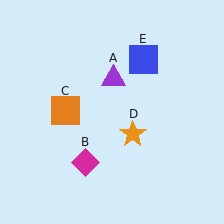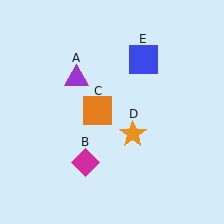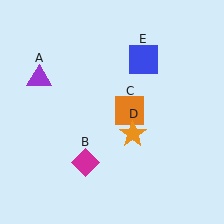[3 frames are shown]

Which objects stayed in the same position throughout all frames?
Magenta diamond (object B) and orange star (object D) and blue square (object E) remained stationary.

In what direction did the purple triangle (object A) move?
The purple triangle (object A) moved left.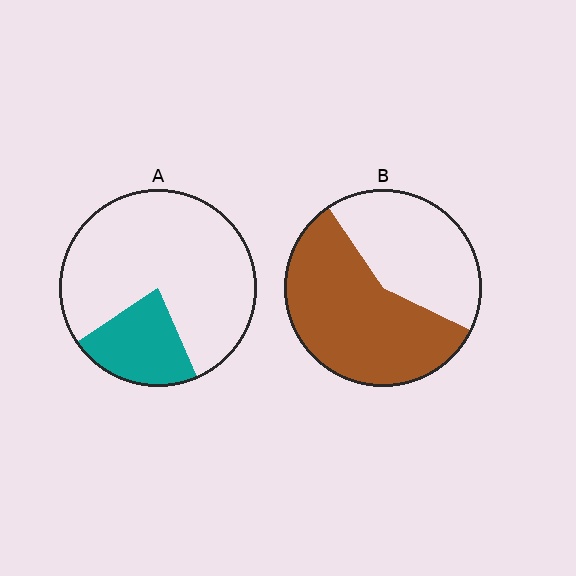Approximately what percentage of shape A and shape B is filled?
A is approximately 20% and B is approximately 60%.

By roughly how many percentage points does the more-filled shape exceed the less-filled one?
By roughly 35 percentage points (B over A).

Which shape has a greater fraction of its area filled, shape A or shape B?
Shape B.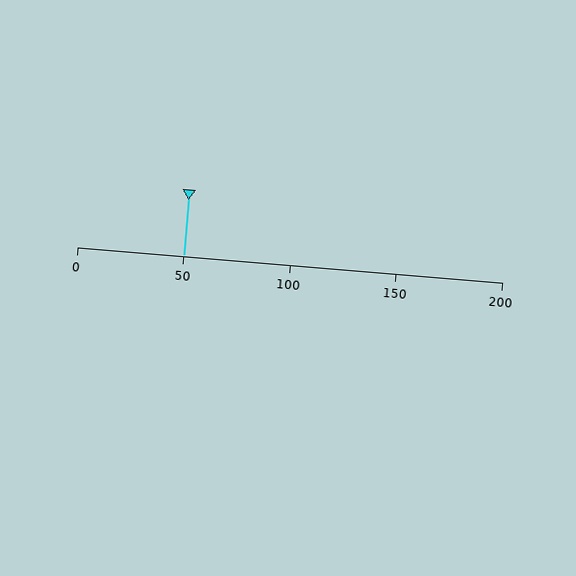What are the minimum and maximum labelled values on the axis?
The axis runs from 0 to 200.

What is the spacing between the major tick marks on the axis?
The major ticks are spaced 50 apart.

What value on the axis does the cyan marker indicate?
The marker indicates approximately 50.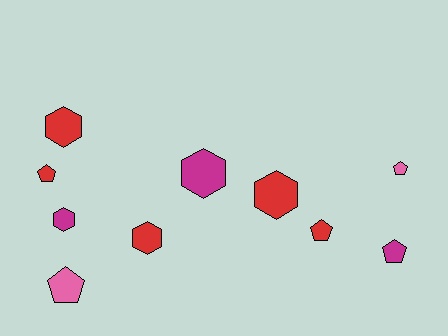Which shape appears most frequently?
Pentagon, with 5 objects.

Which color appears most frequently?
Red, with 5 objects.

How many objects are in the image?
There are 10 objects.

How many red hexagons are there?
There are 3 red hexagons.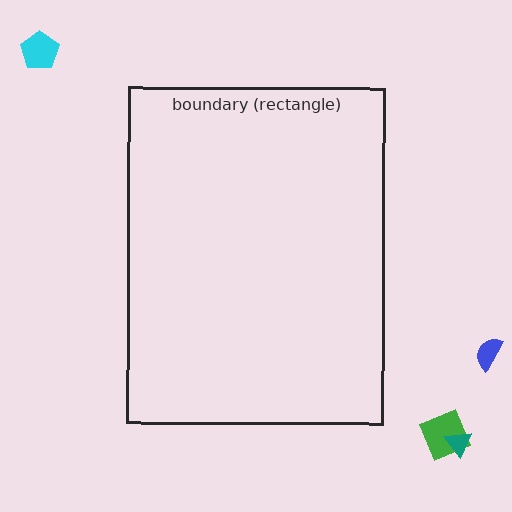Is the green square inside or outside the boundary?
Outside.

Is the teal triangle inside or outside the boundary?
Outside.